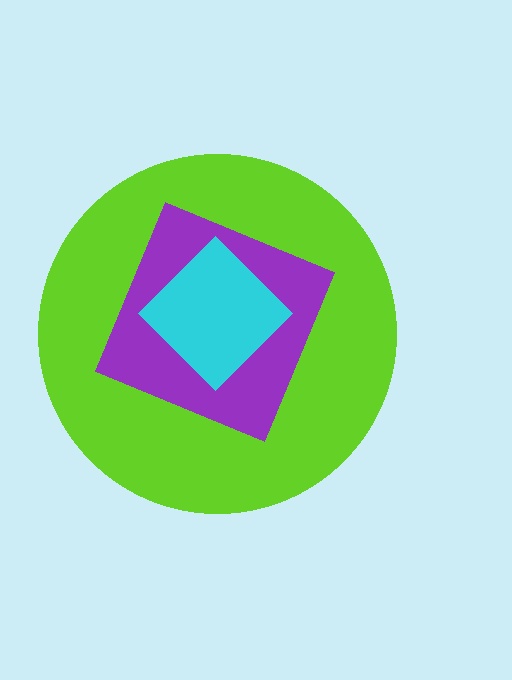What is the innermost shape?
The cyan diamond.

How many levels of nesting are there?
3.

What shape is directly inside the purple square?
The cyan diamond.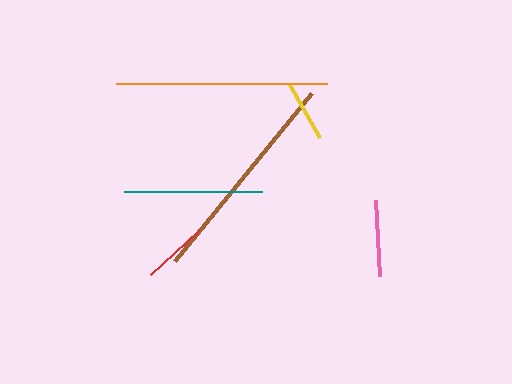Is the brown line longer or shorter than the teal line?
The brown line is longer than the teal line.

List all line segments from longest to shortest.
From longest to shortest: brown, orange, teal, pink, red, yellow.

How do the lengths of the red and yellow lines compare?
The red and yellow lines are approximately the same length.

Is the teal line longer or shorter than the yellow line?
The teal line is longer than the yellow line.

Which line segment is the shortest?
The yellow line is the shortest at approximately 61 pixels.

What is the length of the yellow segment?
The yellow segment is approximately 61 pixels long.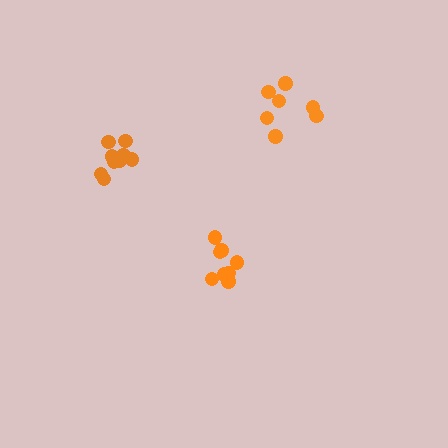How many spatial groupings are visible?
There are 3 spatial groupings.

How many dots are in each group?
Group 1: 7 dots, Group 2: 9 dots, Group 3: 8 dots (24 total).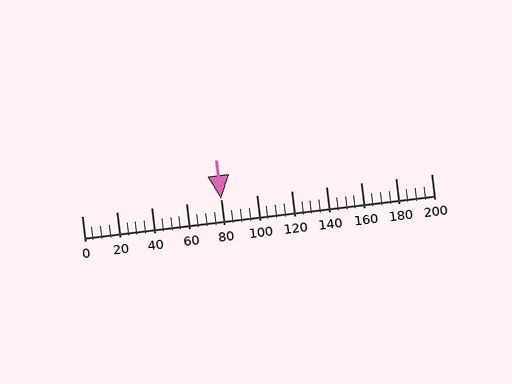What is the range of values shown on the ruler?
The ruler shows values from 0 to 200.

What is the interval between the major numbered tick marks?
The major tick marks are spaced 20 units apart.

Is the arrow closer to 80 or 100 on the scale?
The arrow is closer to 80.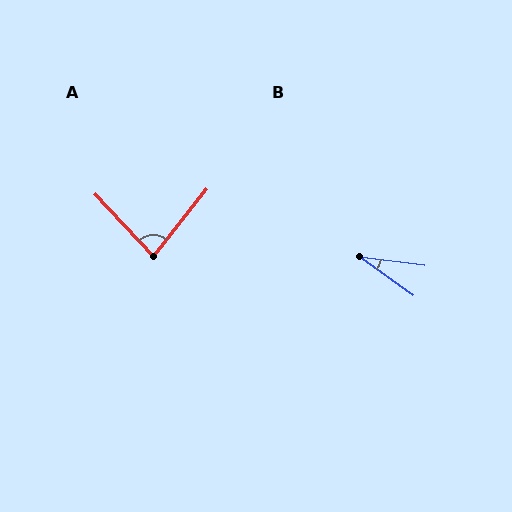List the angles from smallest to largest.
B (29°), A (81°).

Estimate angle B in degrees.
Approximately 29 degrees.